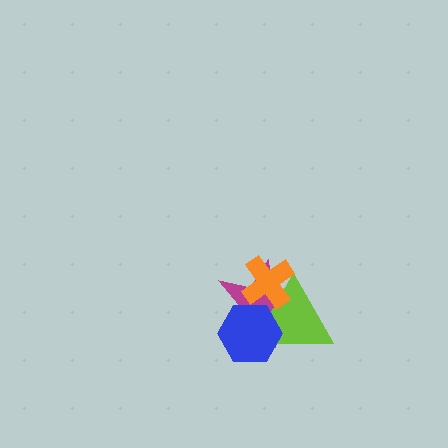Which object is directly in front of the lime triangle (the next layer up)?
The orange cross is directly in front of the lime triangle.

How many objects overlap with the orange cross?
2 objects overlap with the orange cross.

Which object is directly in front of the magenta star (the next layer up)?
The lime triangle is directly in front of the magenta star.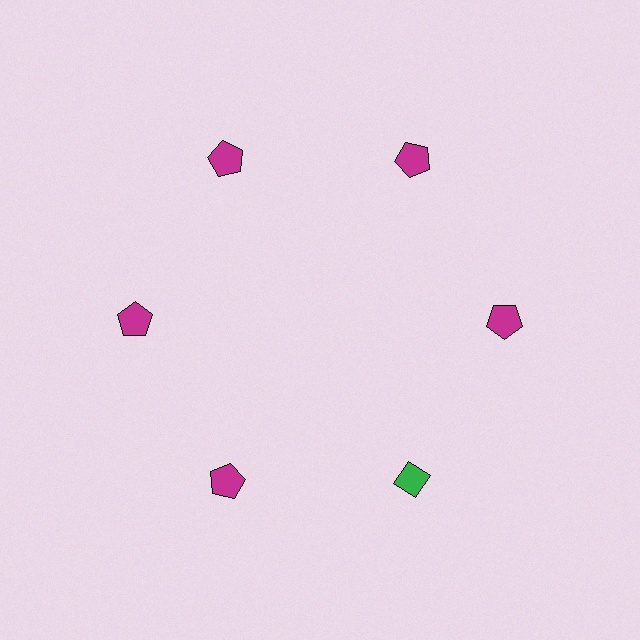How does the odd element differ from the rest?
It differs in both color (green instead of magenta) and shape (diamond instead of pentagon).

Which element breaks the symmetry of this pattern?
The green diamond at roughly the 5 o'clock position breaks the symmetry. All other shapes are magenta pentagons.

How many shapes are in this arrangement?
There are 6 shapes arranged in a ring pattern.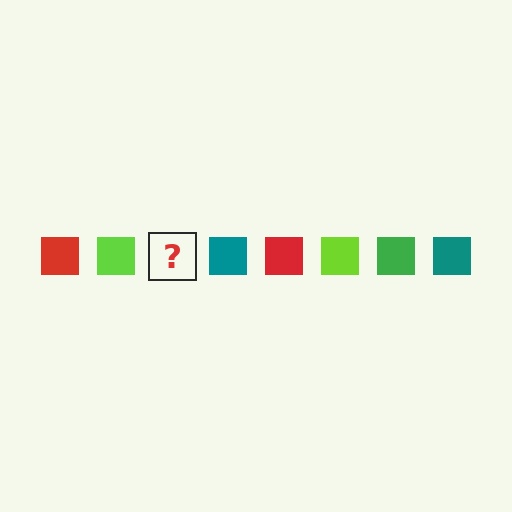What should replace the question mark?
The question mark should be replaced with a green square.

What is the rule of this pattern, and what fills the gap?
The rule is that the pattern cycles through red, lime, green, teal squares. The gap should be filled with a green square.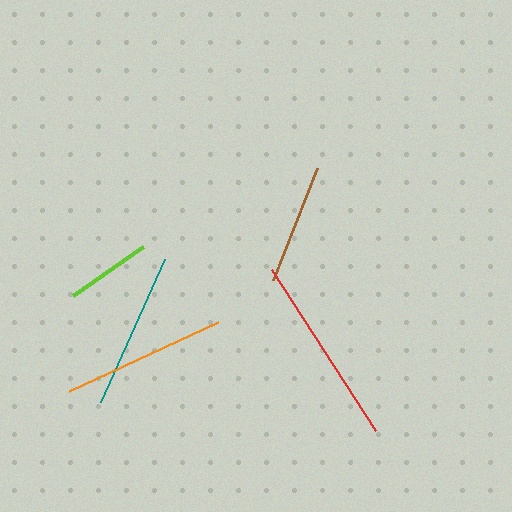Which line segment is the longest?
The red line is the longest at approximately 192 pixels.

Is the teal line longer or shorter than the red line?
The red line is longer than the teal line.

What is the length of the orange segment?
The orange segment is approximately 164 pixels long.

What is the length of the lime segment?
The lime segment is approximately 85 pixels long.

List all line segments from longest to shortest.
From longest to shortest: red, orange, teal, brown, lime.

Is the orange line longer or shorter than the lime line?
The orange line is longer than the lime line.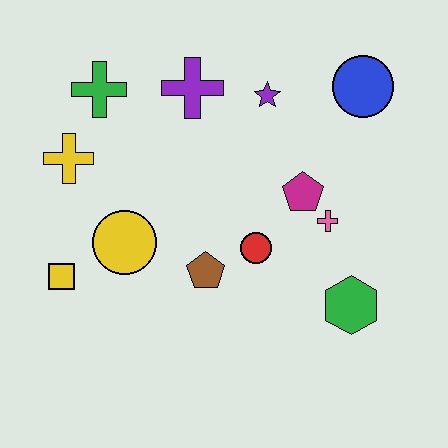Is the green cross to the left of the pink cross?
Yes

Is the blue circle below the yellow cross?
No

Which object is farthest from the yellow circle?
The blue circle is farthest from the yellow circle.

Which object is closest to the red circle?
The brown pentagon is closest to the red circle.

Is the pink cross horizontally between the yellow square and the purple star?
No